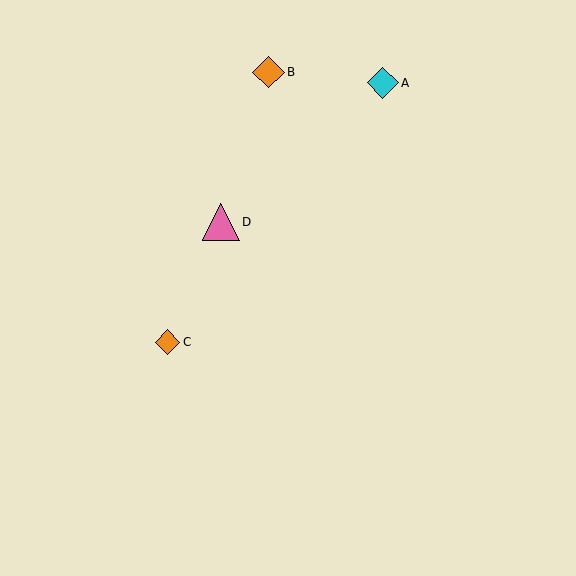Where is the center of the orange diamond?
The center of the orange diamond is at (268, 72).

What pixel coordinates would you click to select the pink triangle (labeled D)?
Click at (221, 222) to select the pink triangle D.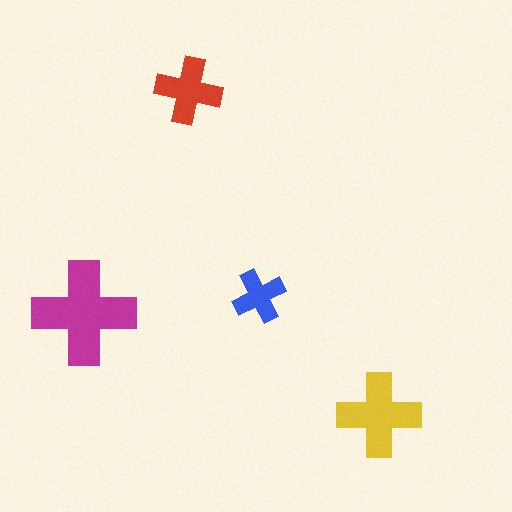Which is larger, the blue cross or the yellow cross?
The yellow one.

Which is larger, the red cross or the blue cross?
The red one.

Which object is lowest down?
The yellow cross is bottommost.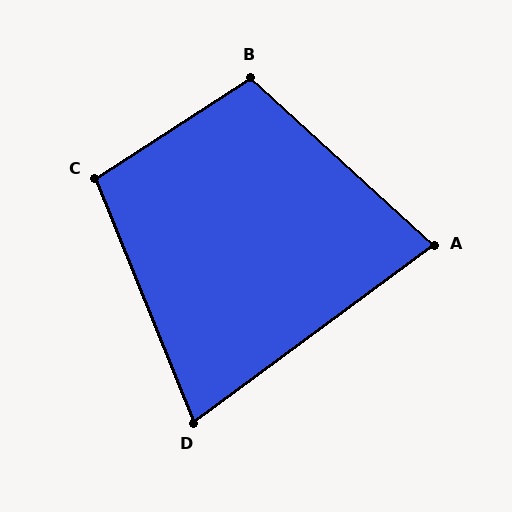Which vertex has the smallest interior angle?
D, at approximately 76 degrees.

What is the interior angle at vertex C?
Approximately 101 degrees (obtuse).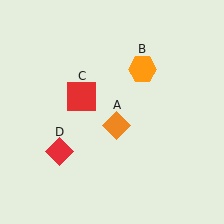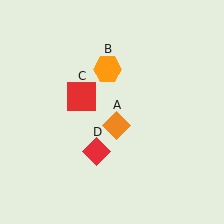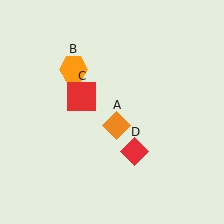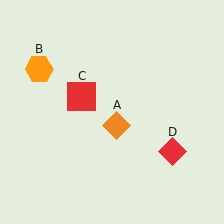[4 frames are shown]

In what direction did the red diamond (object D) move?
The red diamond (object D) moved right.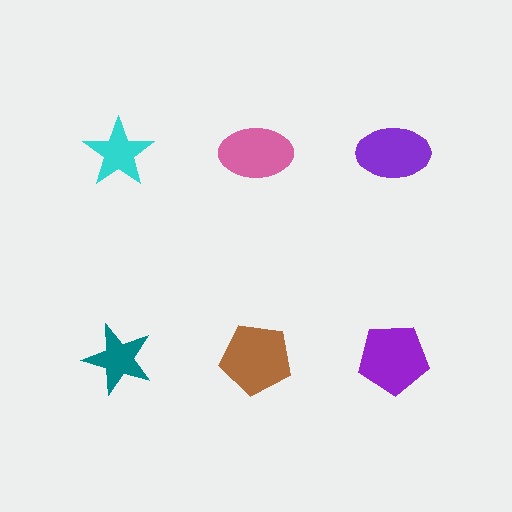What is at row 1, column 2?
A pink ellipse.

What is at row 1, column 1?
A cyan star.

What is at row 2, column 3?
A purple pentagon.